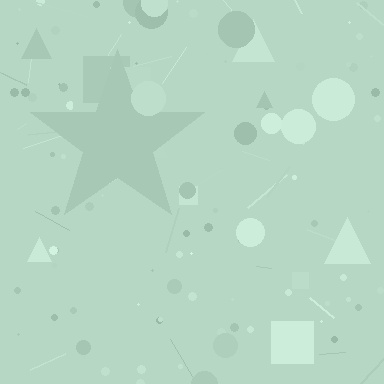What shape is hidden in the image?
A star is hidden in the image.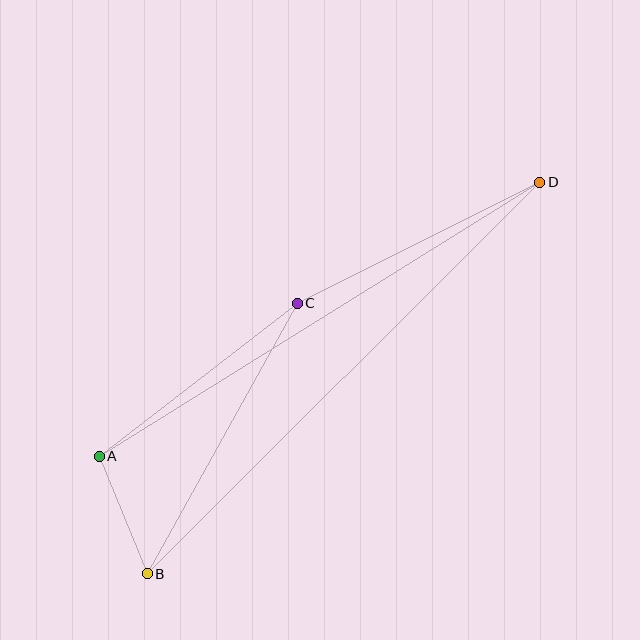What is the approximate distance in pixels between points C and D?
The distance between C and D is approximately 271 pixels.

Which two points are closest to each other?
Points A and B are closest to each other.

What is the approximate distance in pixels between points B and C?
The distance between B and C is approximately 309 pixels.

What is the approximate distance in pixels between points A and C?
The distance between A and C is approximately 250 pixels.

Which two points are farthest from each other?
Points B and D are farthest from each other.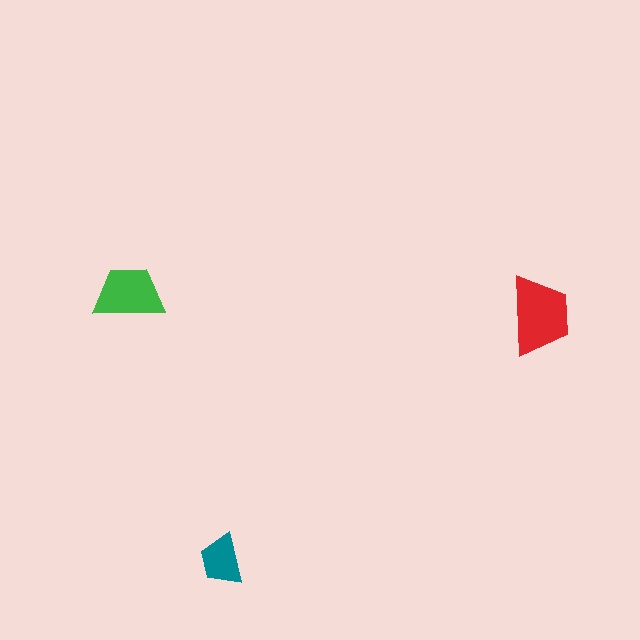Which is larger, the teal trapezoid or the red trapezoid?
The red one.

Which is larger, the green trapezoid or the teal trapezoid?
The green one.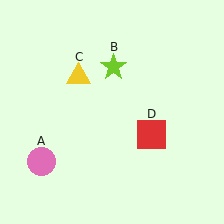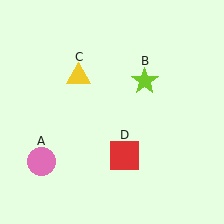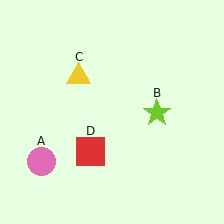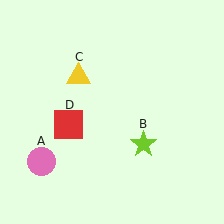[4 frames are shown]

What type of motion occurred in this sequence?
The lime star (object B), red square (object D) rotated clockwise around the center of the scene.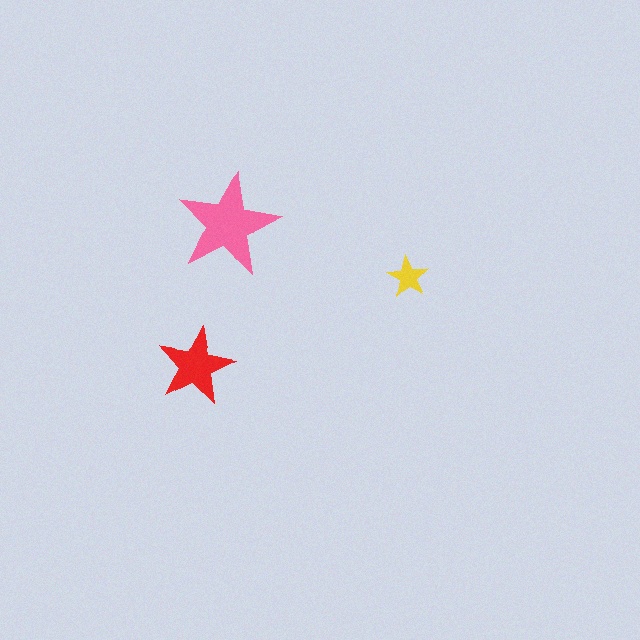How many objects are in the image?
There are 3 objects in the image.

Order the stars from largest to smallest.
the pink one, the red one, the yellow one.